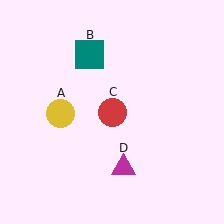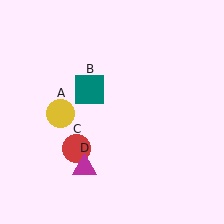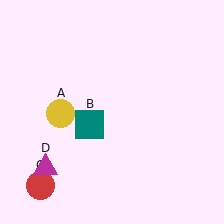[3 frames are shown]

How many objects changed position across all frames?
3 objects changed position: teal square (object B), red circle (object C), magenta triangle (object D).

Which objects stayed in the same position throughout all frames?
Yellow circle (object A) remained stationary.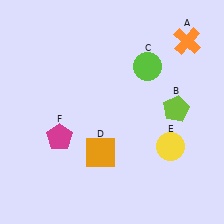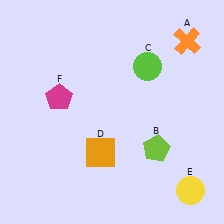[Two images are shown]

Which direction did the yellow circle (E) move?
The yellow circle (E) moved down.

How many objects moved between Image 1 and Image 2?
3 objects moved between the two images.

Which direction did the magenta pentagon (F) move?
The magenta pentagon (F) moved up.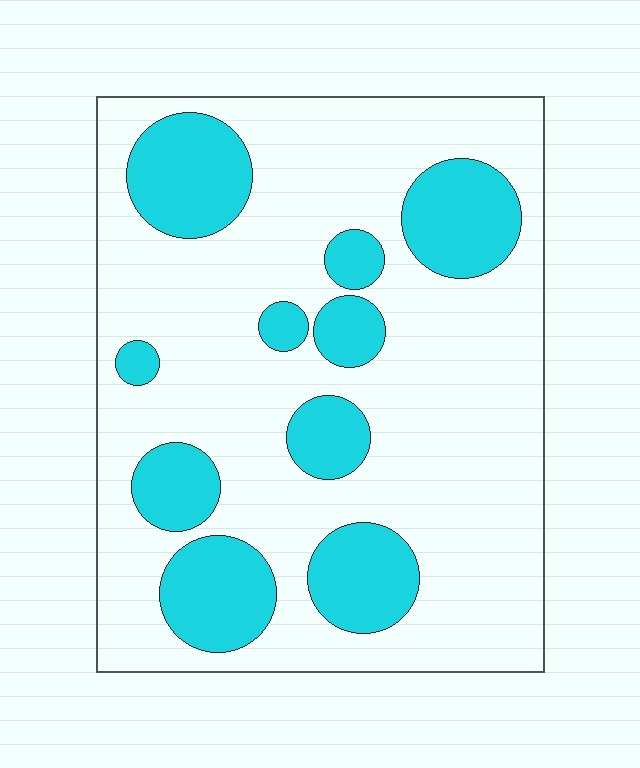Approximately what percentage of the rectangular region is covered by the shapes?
Approximately 25%.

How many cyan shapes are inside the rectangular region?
10.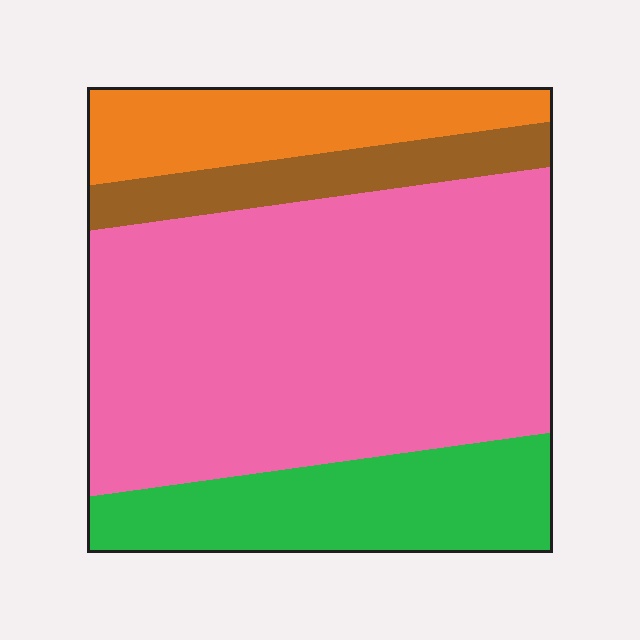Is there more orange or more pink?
Pink.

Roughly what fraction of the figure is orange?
Orange takes up about one eighth (1/8) of the figure.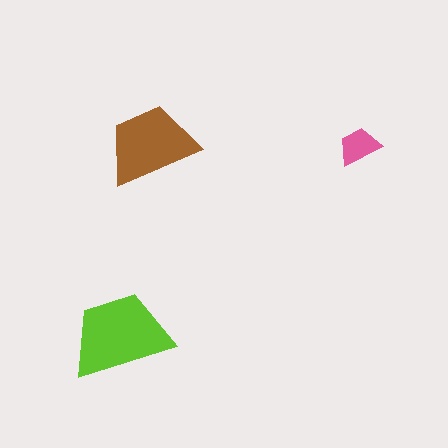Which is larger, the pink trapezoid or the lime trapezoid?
The lime one.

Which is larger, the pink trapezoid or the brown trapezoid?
The brown one.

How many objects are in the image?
There are 3 objects in the image.